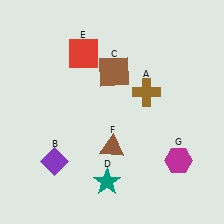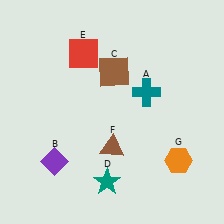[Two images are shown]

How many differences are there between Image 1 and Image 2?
There are 2 differences between the two images.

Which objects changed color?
A changed from brown to teal. G changed from magenta to orange.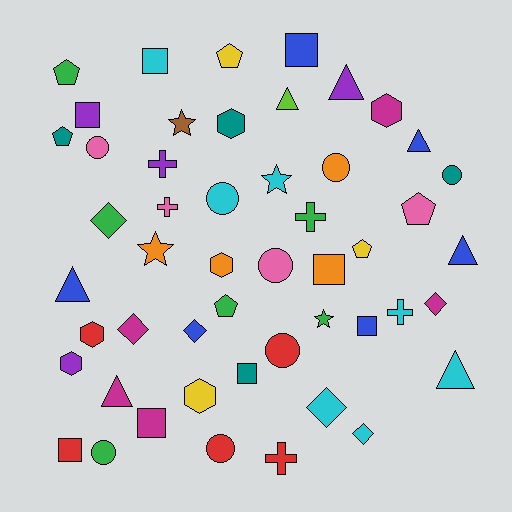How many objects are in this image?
There are 50 objects.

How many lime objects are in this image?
There is 1 lime object.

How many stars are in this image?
There are 4 stars.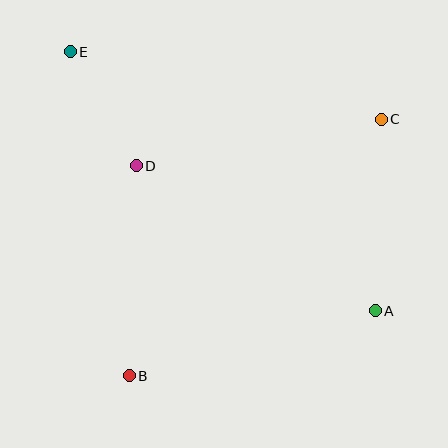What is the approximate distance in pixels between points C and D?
The distance between C and D is approximately 249 pixels.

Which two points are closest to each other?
Points D and E are closest to each other.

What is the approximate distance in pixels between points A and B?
The distance between A and B is approximately 254 pixels.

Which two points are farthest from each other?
Points A and E are farthest from each other.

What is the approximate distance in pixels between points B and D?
The distance between B and D is approximately 210 pixels.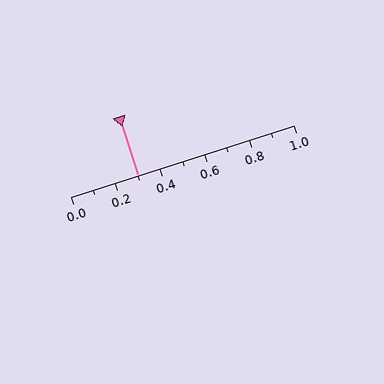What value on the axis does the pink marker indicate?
The marker indicates approximately 0.3.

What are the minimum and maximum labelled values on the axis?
The axis runs from 0.0 to 1.0.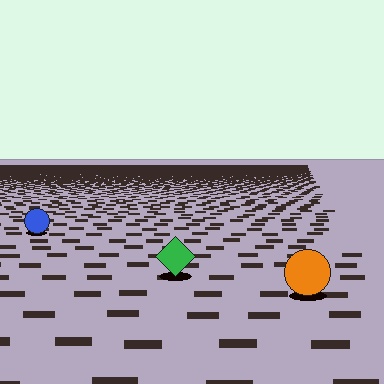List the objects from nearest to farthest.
From nearest to farthest: the orange circle, the green diamond, the blue circle.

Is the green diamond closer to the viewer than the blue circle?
Yes. The green diamond is closer — you can tell from the texture gradient: the ground texture is coarser near it.